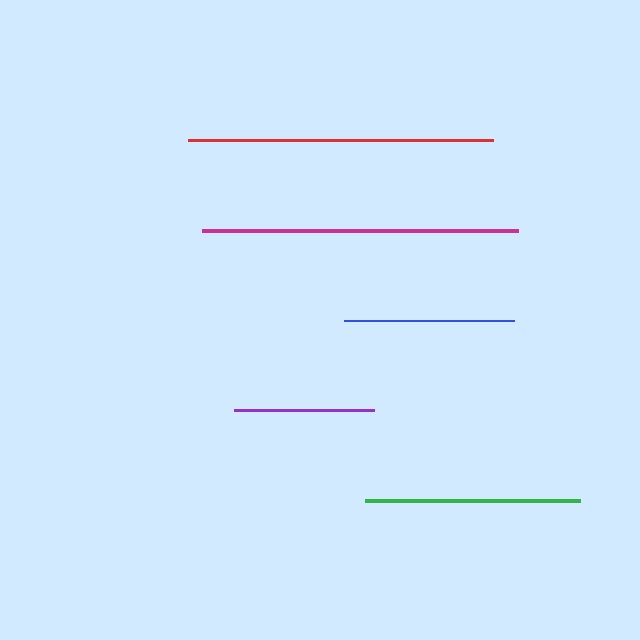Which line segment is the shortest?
The purple line is the shortest at approximately 139 pixels.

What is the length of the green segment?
The green segment is approximately 215 pixels long.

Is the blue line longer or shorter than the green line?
The green line is longer than the blue line.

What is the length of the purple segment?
The purple segment is approximately 139 pixels long.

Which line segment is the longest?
The magenta line is the longest at approximately 316 pixels.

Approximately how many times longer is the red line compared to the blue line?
The red line is approximately 1.8 times the length of the blue line.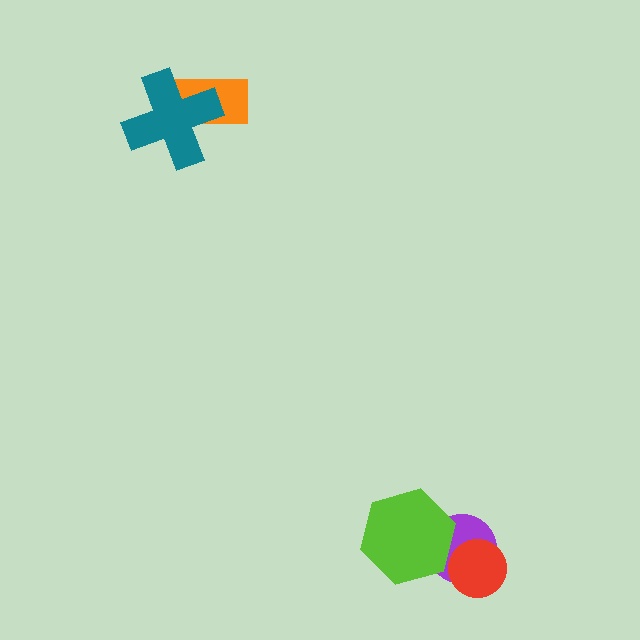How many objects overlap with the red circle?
1 object overlaps with the red circle.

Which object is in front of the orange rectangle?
The teal cross is in front of the orange rectangle.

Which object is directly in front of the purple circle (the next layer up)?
The lime hexagon is directly in front of the purple circle.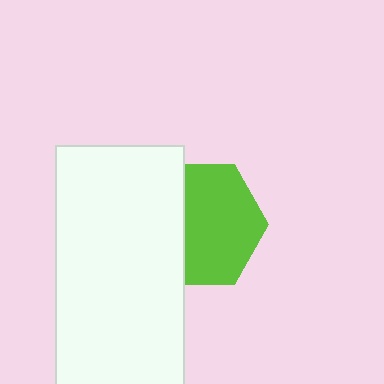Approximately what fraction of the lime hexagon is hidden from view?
Roughly 36% of the lime hexagon is hidden behind the white rectangle.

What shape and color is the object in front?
The object in front is a white rectangle.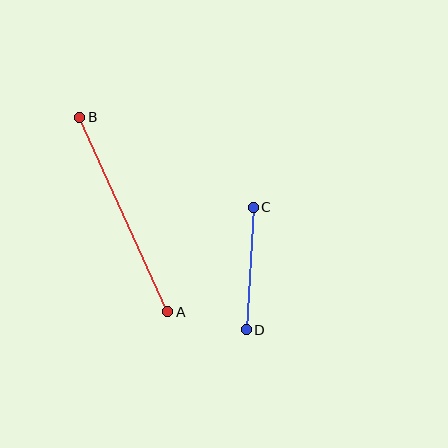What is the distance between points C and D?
The distance is approximately 122 pixels.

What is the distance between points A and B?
The distance is approximately 213 pixels.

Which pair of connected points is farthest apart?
Points A and B are farthest apart.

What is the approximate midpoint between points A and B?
The midpoint is at approximately (124, 214) pixels.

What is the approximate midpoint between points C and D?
The midpoint is at approximately (250, 268) pixels.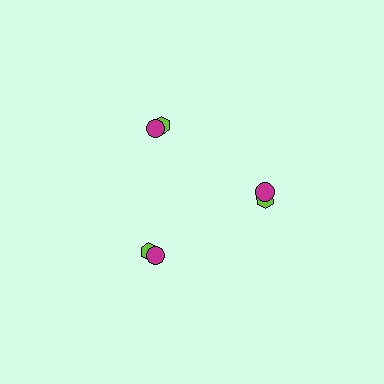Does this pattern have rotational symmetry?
Yes, this pattern has 3-fold rotational symmetry. It looks the same after rotating 120 degrees around the center.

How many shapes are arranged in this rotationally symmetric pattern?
There are 6 shapes, arranged in 3 groups of 2.